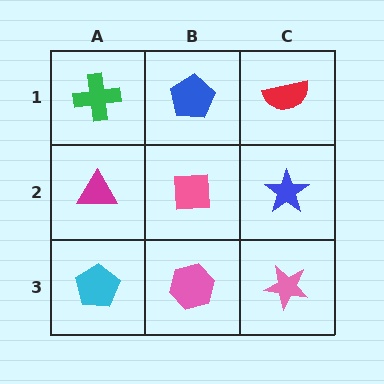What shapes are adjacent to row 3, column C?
A blue star (row 2, column C), a pink hexagon (row 3, column B).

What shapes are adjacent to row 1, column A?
A magenta triangle (row 2, column A), a blue pentagon (row 1, column B).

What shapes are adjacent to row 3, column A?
A magenta triangle (row 2, column A), a pink hexagon (row 3, column B).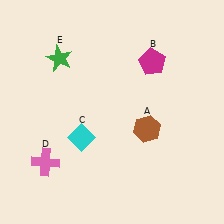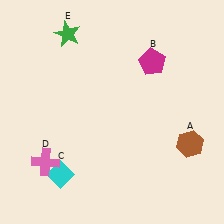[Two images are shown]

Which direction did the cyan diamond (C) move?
The cyan diamond (C) moved down.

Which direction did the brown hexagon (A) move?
The brown hexagon (A) moved right.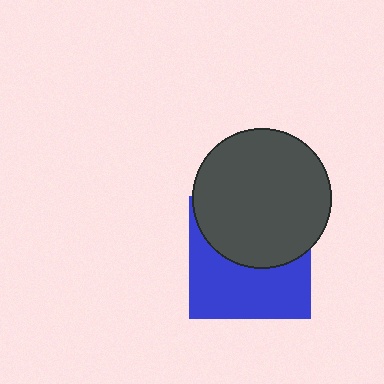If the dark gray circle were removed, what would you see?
You would see the complete blue square.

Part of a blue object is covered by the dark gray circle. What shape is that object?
It is a square.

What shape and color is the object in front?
The object in front is a dark gray circle.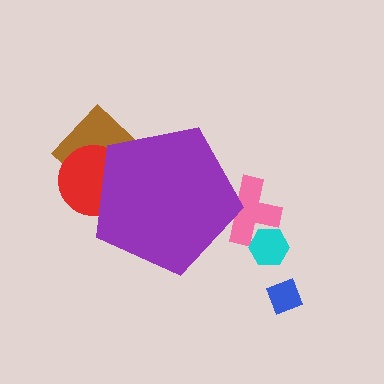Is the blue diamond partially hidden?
No, the blue diamond is fully visible.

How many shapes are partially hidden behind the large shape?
3 shapes are partially hidden.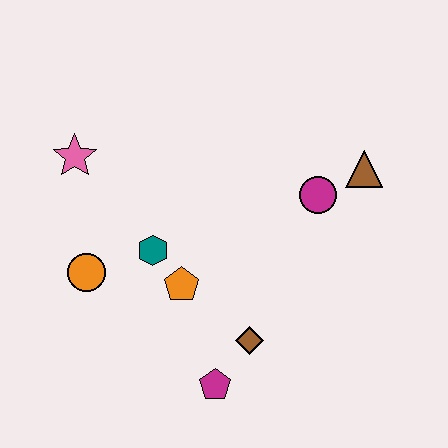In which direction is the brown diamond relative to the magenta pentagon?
The brown diamond is above the magenta pentagon.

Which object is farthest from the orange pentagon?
The brown triangle is farthest from the orange pentagon.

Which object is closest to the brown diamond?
The magenta pentagon is closest to the brown diamond.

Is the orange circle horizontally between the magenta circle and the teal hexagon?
No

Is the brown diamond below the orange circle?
Yes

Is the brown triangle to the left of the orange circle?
No